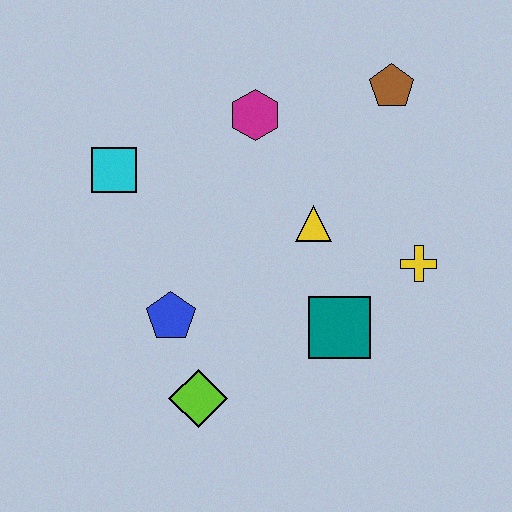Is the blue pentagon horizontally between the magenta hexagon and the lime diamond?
No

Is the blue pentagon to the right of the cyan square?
Yes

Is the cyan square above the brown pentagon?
No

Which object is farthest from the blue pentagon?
The brown pentagon is farthest from the blue pentagon.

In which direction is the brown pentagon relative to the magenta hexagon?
The brown pentagon is to the right of the magenta hexagon.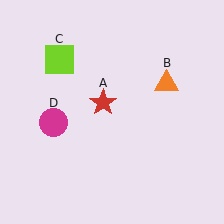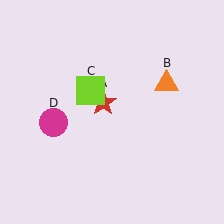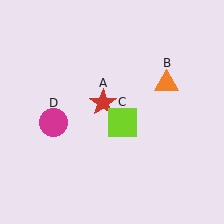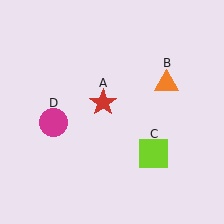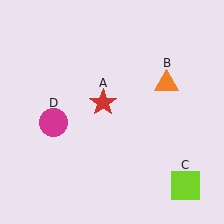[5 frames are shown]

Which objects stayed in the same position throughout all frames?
Red star (object A) and orange triangle (object B) and magenta circle (object D) remained stationary.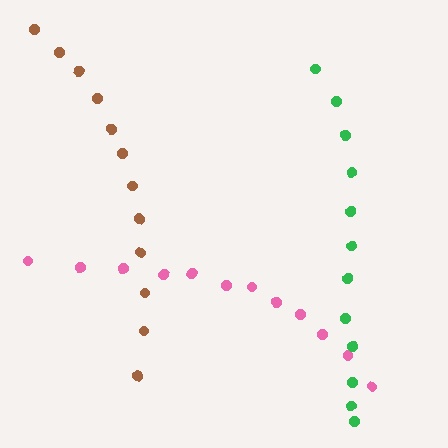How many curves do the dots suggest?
There are 3 distinct paths.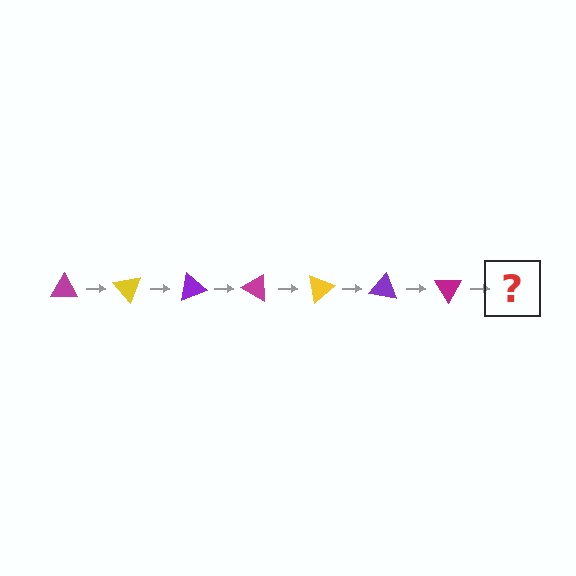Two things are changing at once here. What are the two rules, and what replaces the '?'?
The two rules are that it rotates 50 degrees each step and the color cycles through magenta, yellow, and purple. The '?' should be a yellow triangle, rotated 350 degrees from the start.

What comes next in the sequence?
The next element should be a yellow triangle, rotated 350 degrees from the start.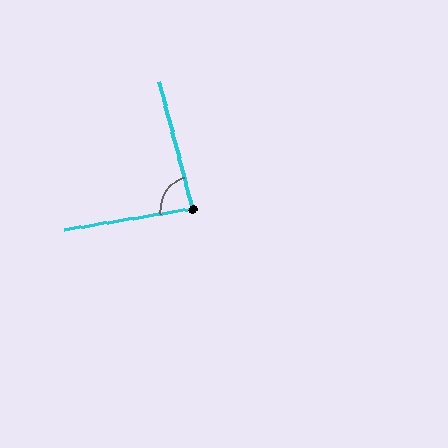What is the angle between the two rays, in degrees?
Approximately 85 degrees.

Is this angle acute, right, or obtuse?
It is acute.